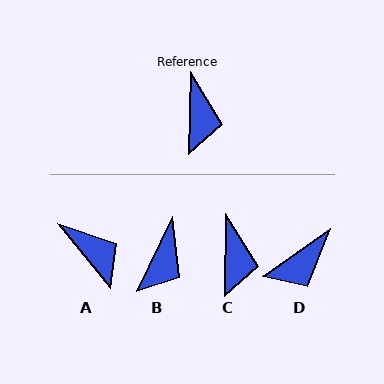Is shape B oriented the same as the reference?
No, it is off by about 25 degrees.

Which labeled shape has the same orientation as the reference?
C.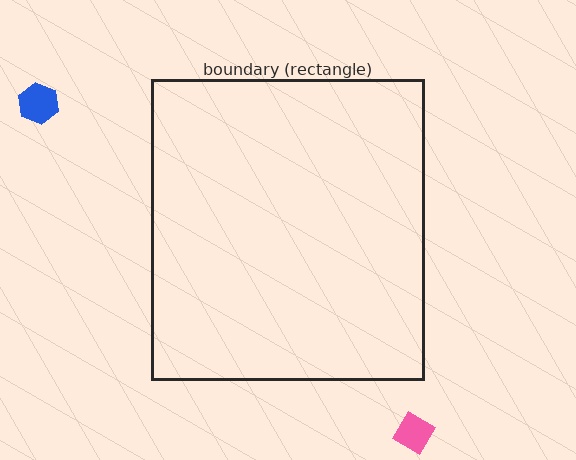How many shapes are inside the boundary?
0 inside, 2 outside.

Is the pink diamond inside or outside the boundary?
Outside.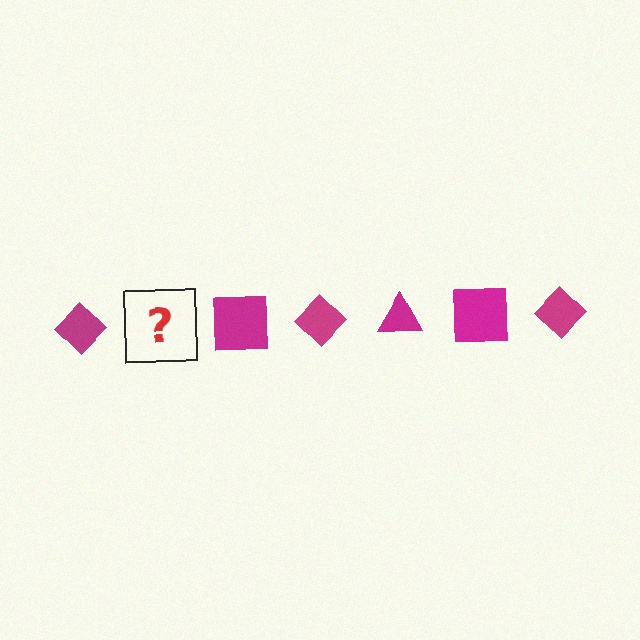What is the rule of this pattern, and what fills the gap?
The rule is that the pattern cycles through diamond, triangle, square shapes in magenta. The gap should be filled with a magenta triangle.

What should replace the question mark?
The question mark should be replaced with a magenta triangle.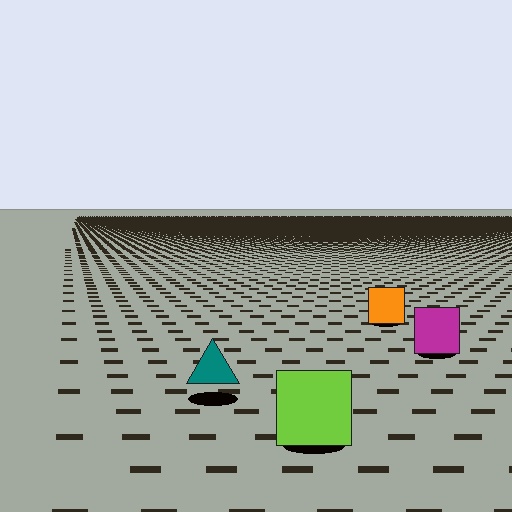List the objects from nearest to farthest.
From nearest to farthest: the lime square, the teal triangle, the magenta square, the orange square.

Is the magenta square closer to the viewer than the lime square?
No. The lime square is closer — you can tell from the texture gradient: the ground texture is coarser near it.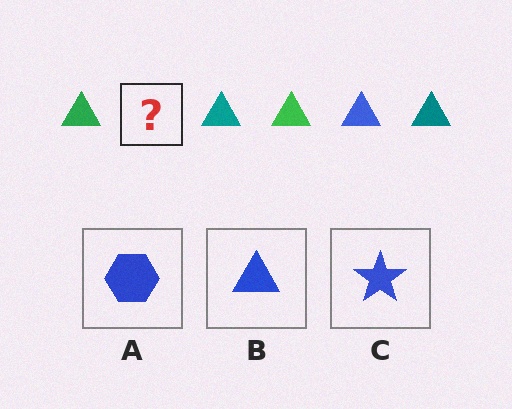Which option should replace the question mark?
Option B.